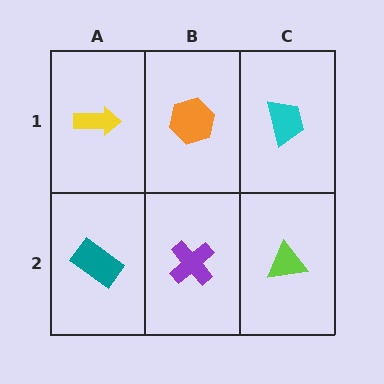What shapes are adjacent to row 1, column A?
A teal rectangle (row 2, column A), an orange hexagon (row 1, column B).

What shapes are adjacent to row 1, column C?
A lime triangle (row 2, column C), an orange hexagon (row 1, column B).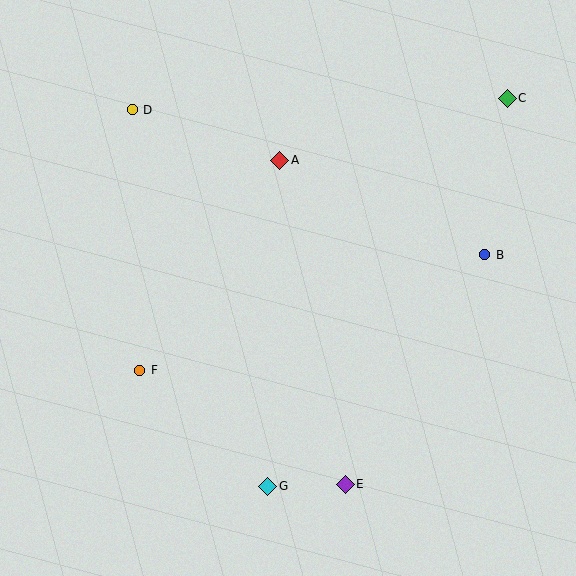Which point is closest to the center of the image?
Point A at (280, 160) is closest to the center.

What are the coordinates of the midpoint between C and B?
The midpoint between C and B is at (496, 176).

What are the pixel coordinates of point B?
Point B is at (485, 255).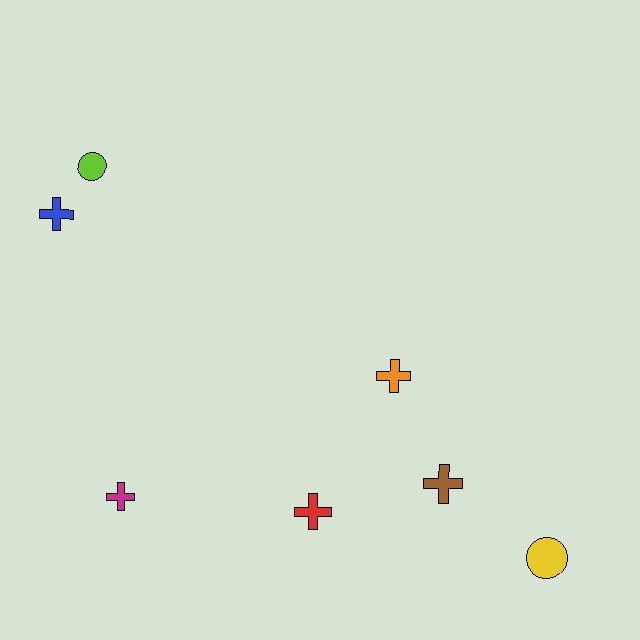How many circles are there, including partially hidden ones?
There are 2 circles.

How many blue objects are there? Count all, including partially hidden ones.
There is 1 blue object.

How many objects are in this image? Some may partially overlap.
There are 7 objects.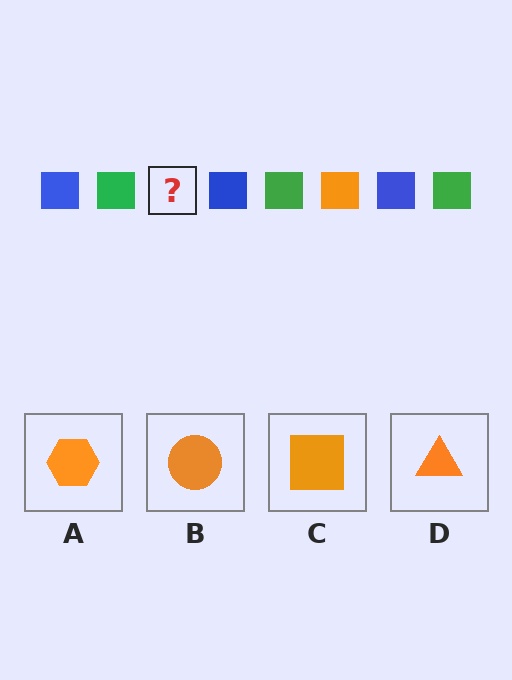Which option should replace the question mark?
Option C.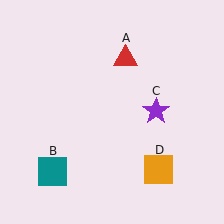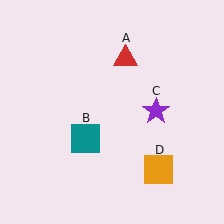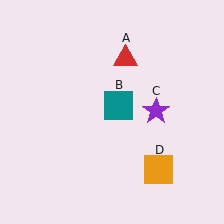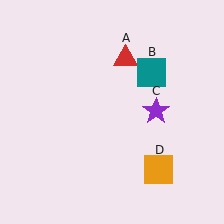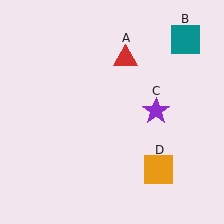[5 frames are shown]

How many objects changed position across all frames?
1 object changed position: teal square (object B).